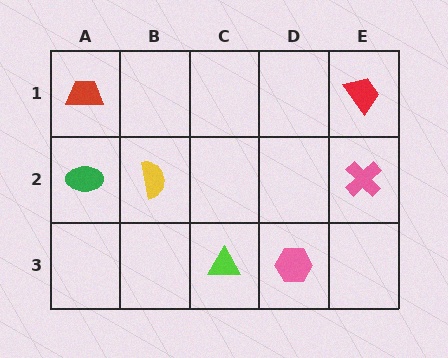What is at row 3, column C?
A lime triangle.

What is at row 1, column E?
A red trapezoid.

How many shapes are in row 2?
3 shapes.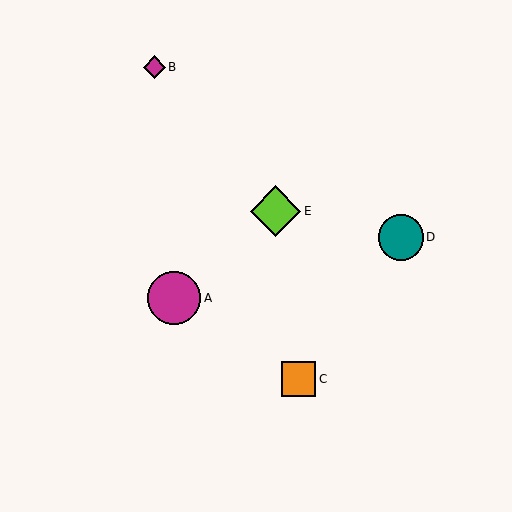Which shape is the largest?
The magenta circle (labeled A) is the largest.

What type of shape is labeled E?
Shape E is a lime diamond.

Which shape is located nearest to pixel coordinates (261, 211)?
The lime diamond (labeled E) at (276, 211) is nearest to that location.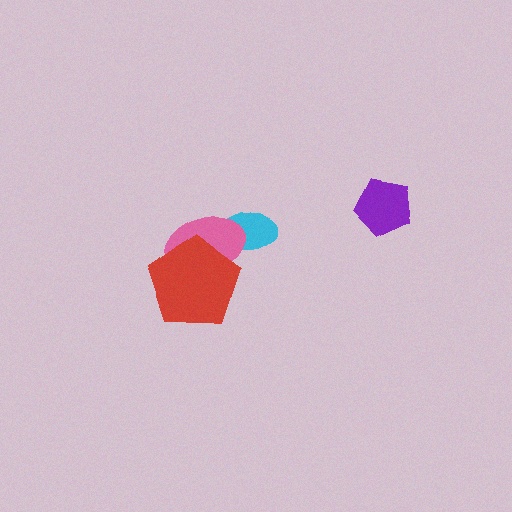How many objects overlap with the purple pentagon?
0 objects overlap with the purple pentagon.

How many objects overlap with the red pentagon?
1 object overlaps with the red pentagon.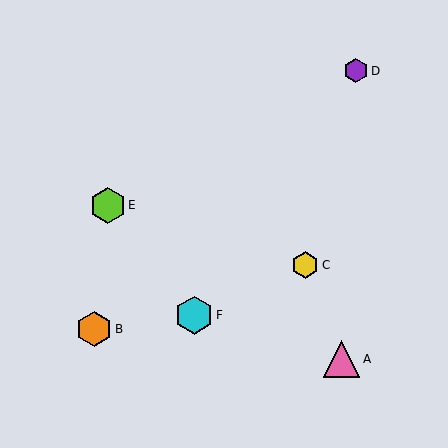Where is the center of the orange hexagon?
The center of the orange hexagon is at (94, 329).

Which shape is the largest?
The cyan hexagon (labeled F) is the largest.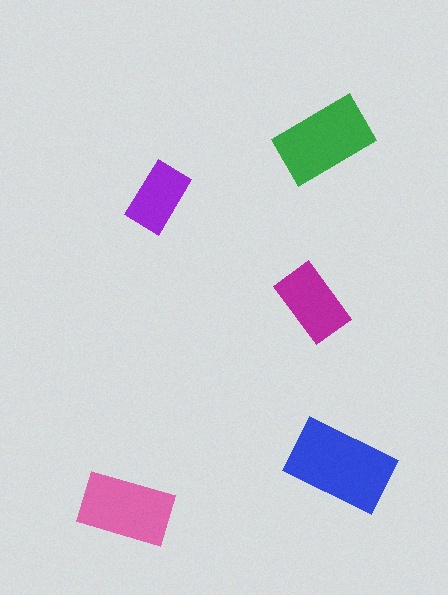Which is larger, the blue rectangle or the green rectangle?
The blue one.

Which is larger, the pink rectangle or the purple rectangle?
The pink one.